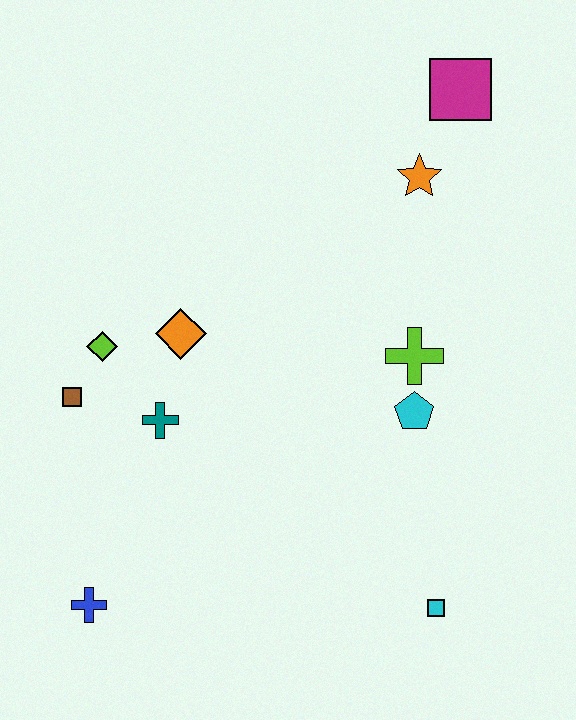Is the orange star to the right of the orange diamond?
Yes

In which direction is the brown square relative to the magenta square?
The brown square is to the left of the magenta square.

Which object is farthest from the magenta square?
The blue cross is farthest from the magenta square.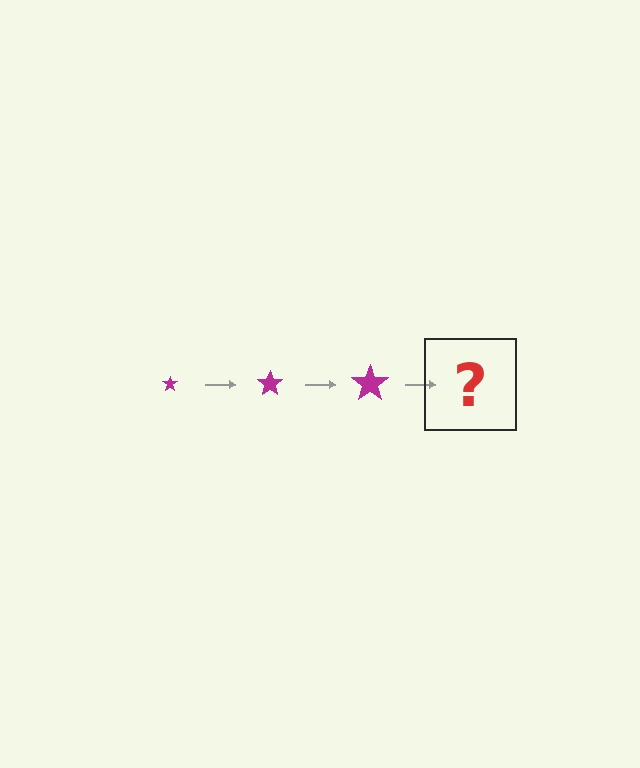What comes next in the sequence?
The next element should be a magenta star, larger than the previous one.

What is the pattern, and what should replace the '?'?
The pattern is that the star gets progressively larger each step. The '?' should be a magenta star, larger than the previous one.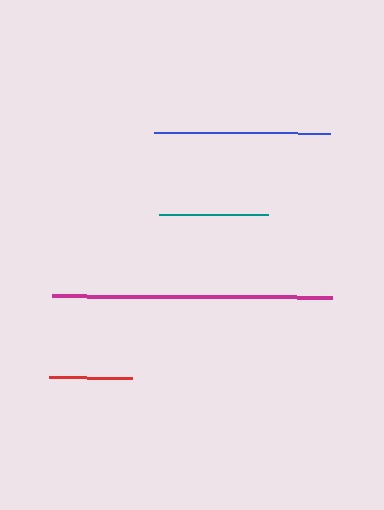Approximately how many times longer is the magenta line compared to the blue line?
The magenta line is approximately 1.6 times the length of the blue line.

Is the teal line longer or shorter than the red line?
The teal line is longer than the red line.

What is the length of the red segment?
The red segment is approximately 83 pixels long.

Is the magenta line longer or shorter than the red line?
The magenta line is longer than the red line.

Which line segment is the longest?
The magenta line is the longest at approximately 280 pixels.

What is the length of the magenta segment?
The magenta segment is approximately 280 pixels long.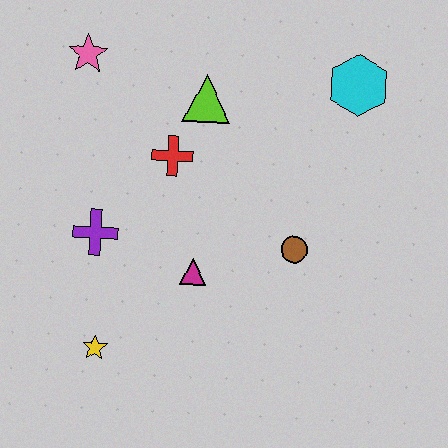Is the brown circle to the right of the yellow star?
Yes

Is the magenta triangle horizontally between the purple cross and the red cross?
No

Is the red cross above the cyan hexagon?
No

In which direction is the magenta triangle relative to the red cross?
The magenta triangle is below the red cross.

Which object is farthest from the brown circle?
The pink star is farthest from the brown circle.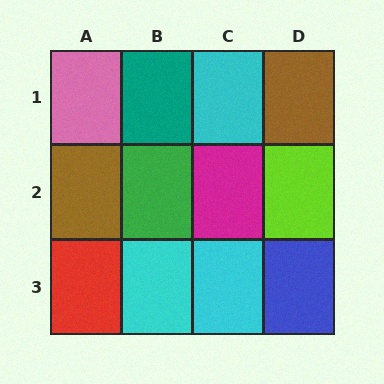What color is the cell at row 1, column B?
Teal.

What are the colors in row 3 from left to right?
Red, cyan, cyan, blue.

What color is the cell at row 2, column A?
Brown.